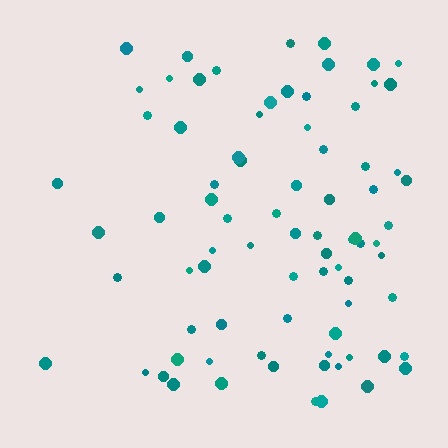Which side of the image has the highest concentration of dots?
The right.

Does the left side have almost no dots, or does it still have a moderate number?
Still a moderate number, just noticeably fewer than the right.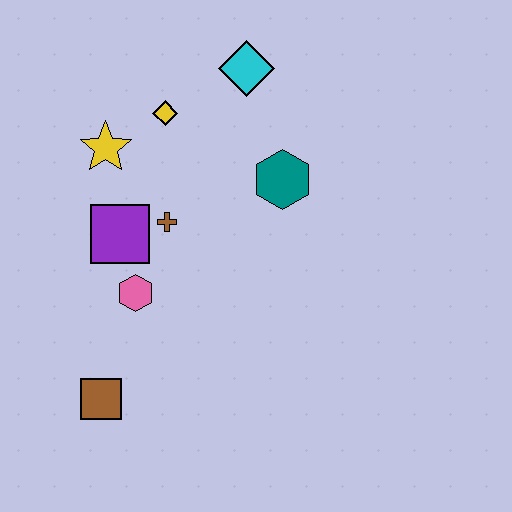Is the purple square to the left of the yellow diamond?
Yes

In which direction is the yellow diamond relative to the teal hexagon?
The yellow diamond is to the left of the teal hexagon.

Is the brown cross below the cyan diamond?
Yes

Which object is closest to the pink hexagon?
The purple square is closest to the pink hexagon.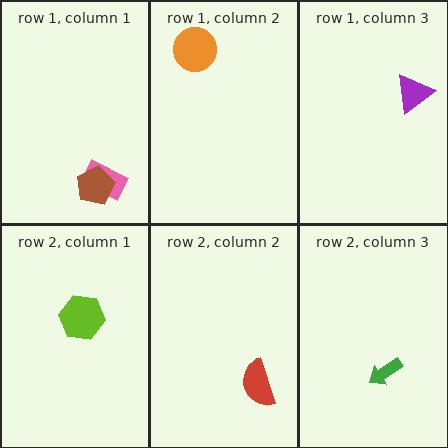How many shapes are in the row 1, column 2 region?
1.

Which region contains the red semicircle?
The row 2, column 2 region.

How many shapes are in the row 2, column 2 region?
1.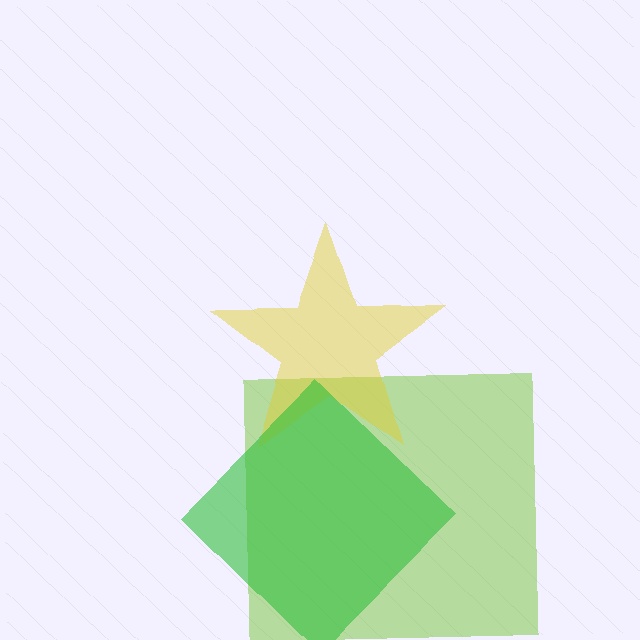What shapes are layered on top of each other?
The layered shapes are: a lime square, a yellow star, a green diamond.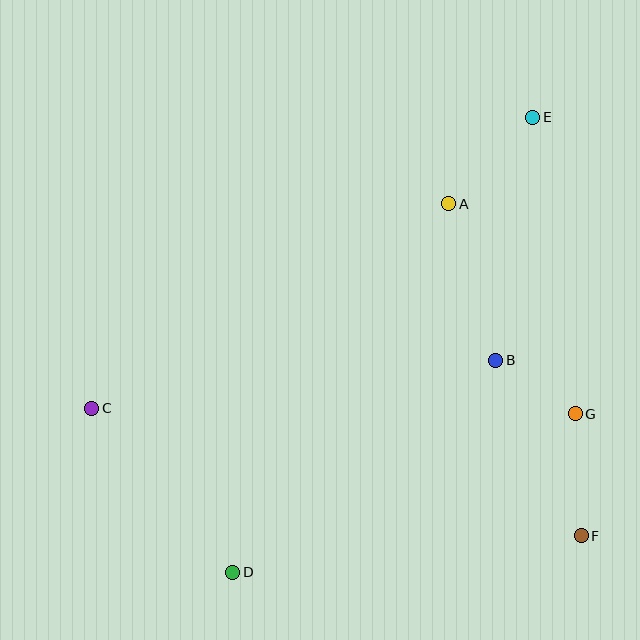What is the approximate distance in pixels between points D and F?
The distance between D and F is approximately 350 pixels.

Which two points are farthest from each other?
Points D and E are farthest from each other.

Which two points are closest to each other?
Points B and G are closest to each other.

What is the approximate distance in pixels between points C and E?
The distance between C and E is approximately 529 pixels.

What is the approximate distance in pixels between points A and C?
The distance between A and C is approximately 412 pixels.